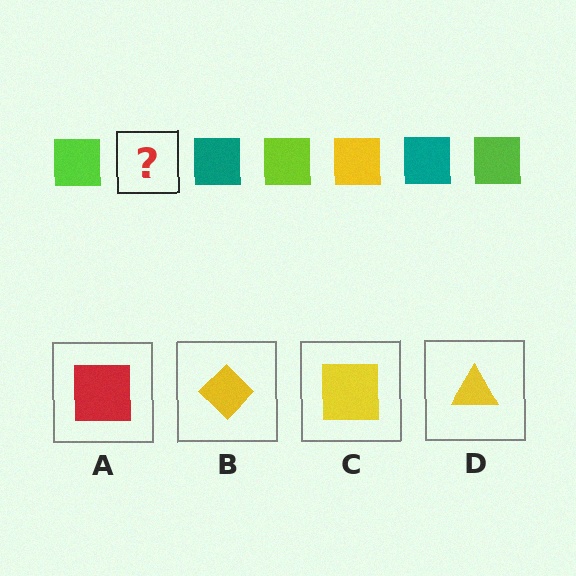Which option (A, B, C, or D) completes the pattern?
C.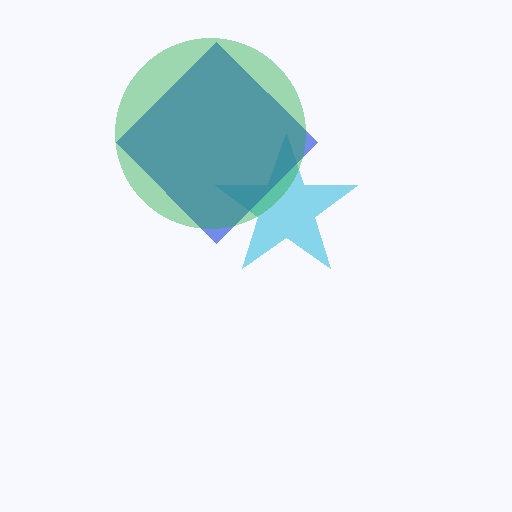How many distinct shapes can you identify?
There are 3 distinct shapes: a cyan star, a blue diamond, a green circle.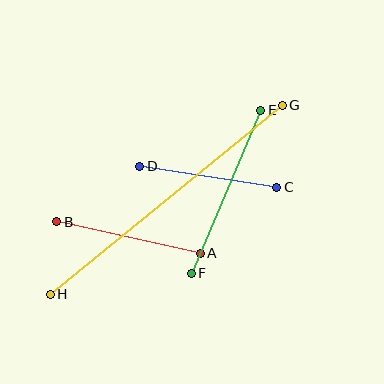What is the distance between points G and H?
The distance is approximately 299 pixels.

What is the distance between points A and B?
The distance is approximately 147 pixels.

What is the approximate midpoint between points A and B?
The midpoint is at approximately (129, 238) pixels.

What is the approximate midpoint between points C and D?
The midpoint is at approximately (208, 177) pixels.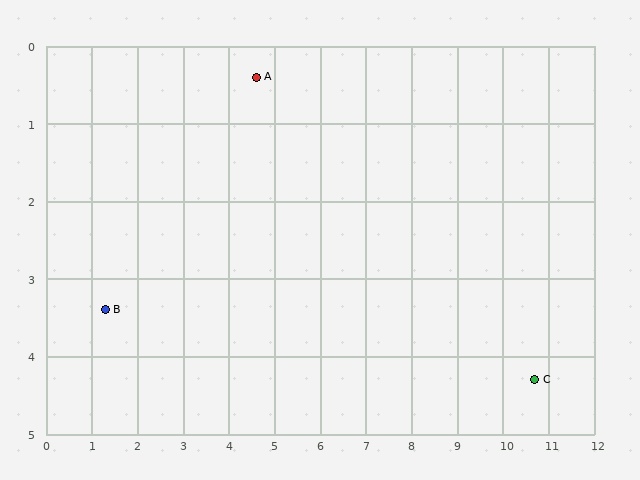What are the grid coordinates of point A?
Point A is at approximately (4.6, 0.4).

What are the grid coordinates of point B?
Point B is at approximately (1.3, 3.4).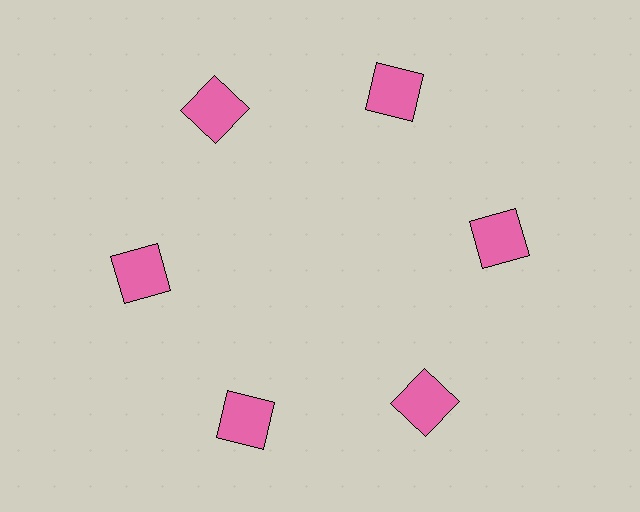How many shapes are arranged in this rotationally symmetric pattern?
There are 6 shapes, arranged in 6 groups of 1.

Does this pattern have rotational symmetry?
Yes, this pattern has 6-fold rotational symmetry. It looks the same after rotating 60 degrees around the center.